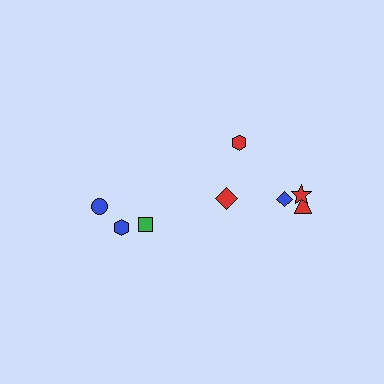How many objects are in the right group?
There are 5 objects.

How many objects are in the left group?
There are 3 objects.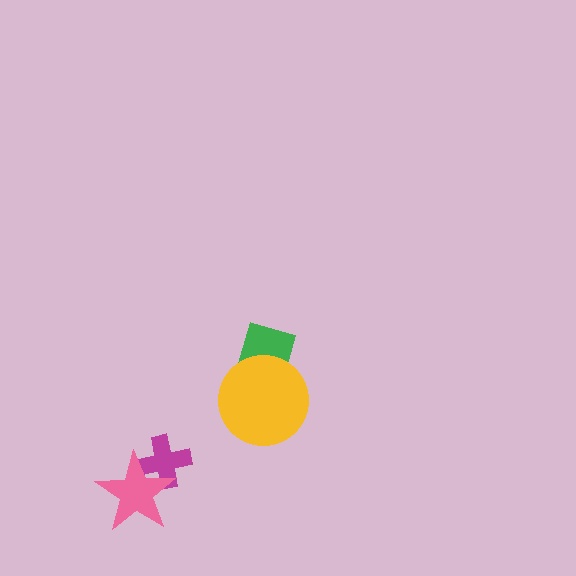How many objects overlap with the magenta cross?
1 object overlaps with the magenta cross.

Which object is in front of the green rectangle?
The yellow circle is in front of the green rectangle.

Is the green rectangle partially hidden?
Yes, it is partially covered by another shape.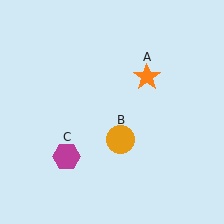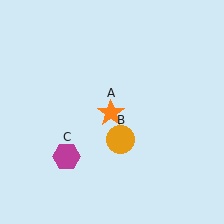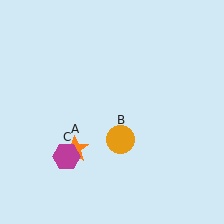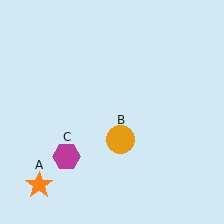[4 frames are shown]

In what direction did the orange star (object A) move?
The orange star (object A) moved down and to the left.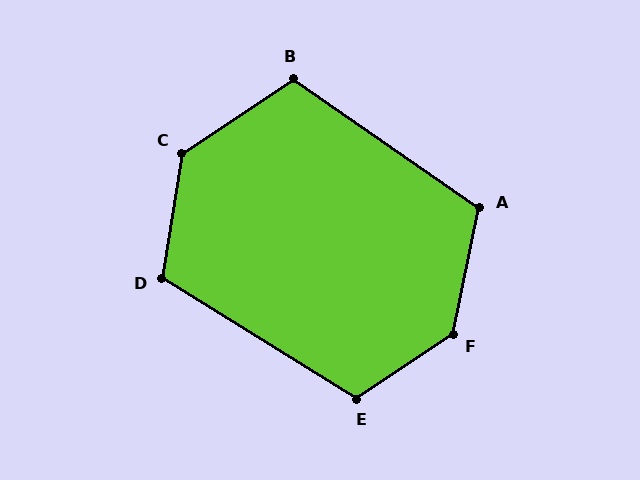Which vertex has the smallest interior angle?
B, at approximately 112 degrees.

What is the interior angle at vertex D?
Approximately 112 degrees (obtuse).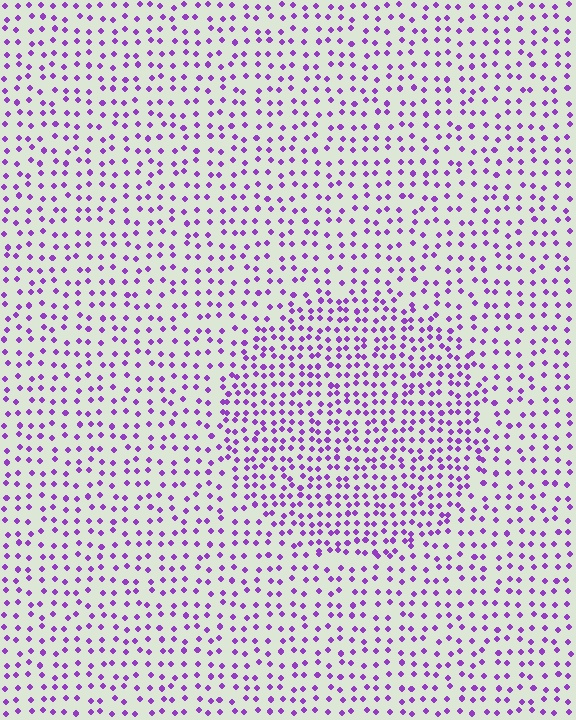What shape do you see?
I see a circle.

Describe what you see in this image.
The image contains small purple elements arranged at two different densities. A circle-shaped region is visible where the elements are more densely packed than the surrounding area.